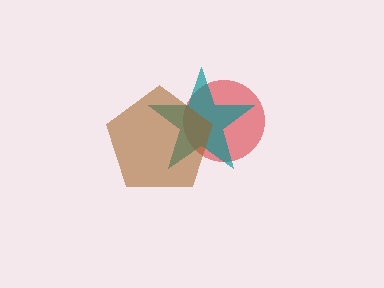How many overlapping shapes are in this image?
There are 3 overlapping shapes in the image.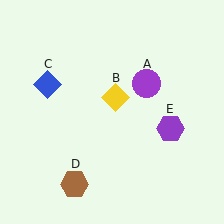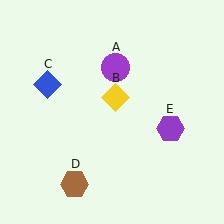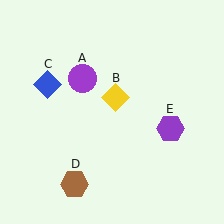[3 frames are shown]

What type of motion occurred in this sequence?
The purple circle (object A) rotated counterclockwise around the center of the scene.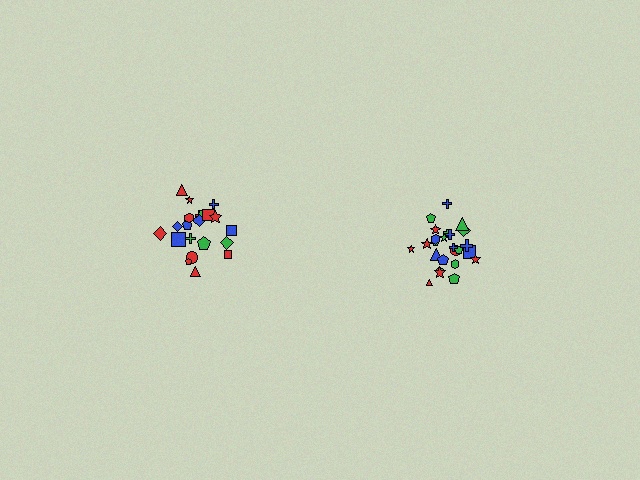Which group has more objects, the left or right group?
The right group.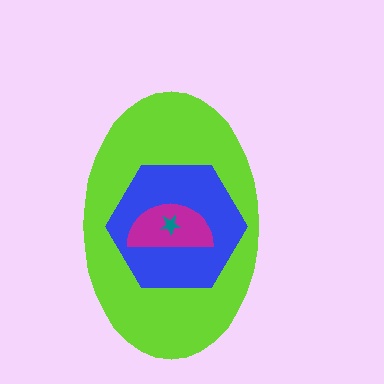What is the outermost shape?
The lime ellipse.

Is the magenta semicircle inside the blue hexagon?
Yes.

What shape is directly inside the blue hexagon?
The magenta semicircle.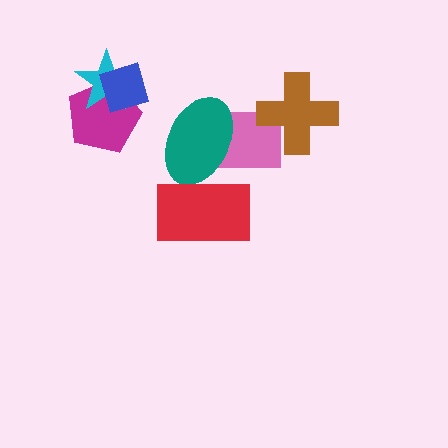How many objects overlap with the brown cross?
1 object overlaps with the brown cross.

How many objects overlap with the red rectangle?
2 objects overlap with the red rectangle.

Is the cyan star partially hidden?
Yes, it is partially covered by another shape.